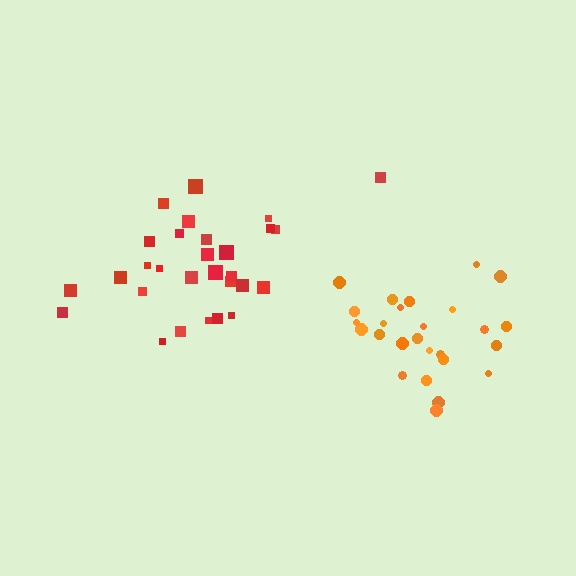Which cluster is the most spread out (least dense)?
Red.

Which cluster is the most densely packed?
Orange.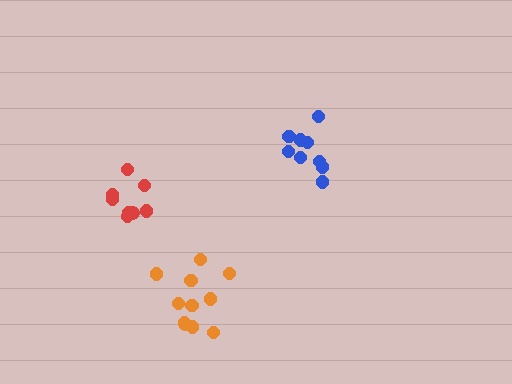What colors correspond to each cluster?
The clusters are colored: blue, orange, red.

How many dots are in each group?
Group 1: 9 dots, Group 2: 11 dots, Group 3: 8 dots (28 total).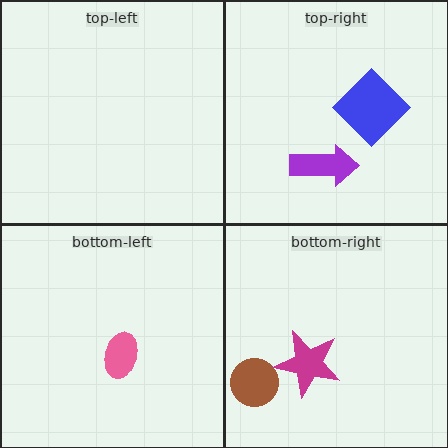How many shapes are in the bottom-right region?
2.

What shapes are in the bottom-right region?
The brown circle, the magenta star.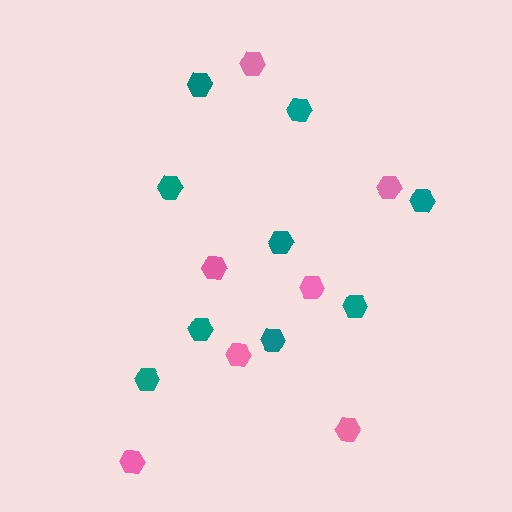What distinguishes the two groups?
There are 2 groups: one group of pink hexagons (7) and one group of teal hexagons (9).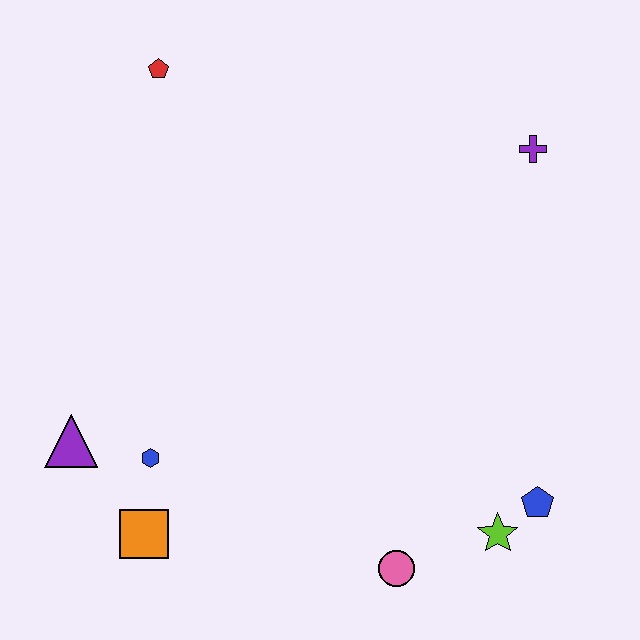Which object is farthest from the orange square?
The purple cross is farthest from the orange square.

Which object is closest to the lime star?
The blue pentagon is closest to the lime star.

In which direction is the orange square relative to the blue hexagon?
The orange square is below the blue hexagon.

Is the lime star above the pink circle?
Yes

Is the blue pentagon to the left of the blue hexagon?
No